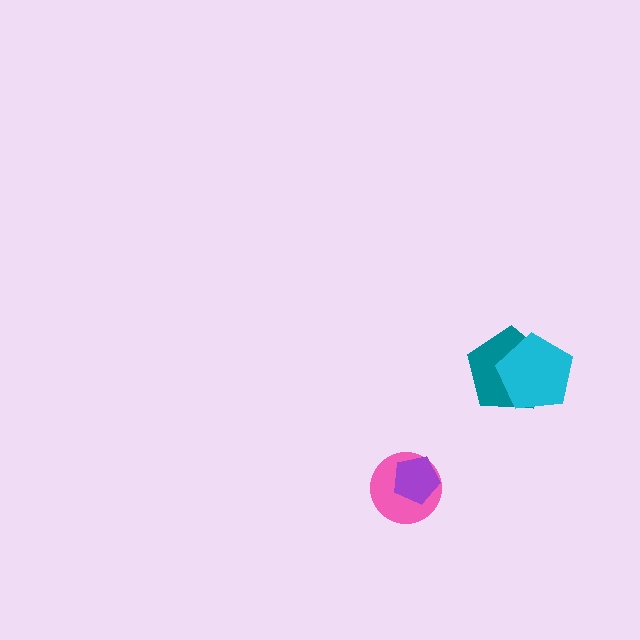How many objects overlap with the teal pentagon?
1 object overlaps with the teal pentagon.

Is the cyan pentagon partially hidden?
No, no other shape covers it.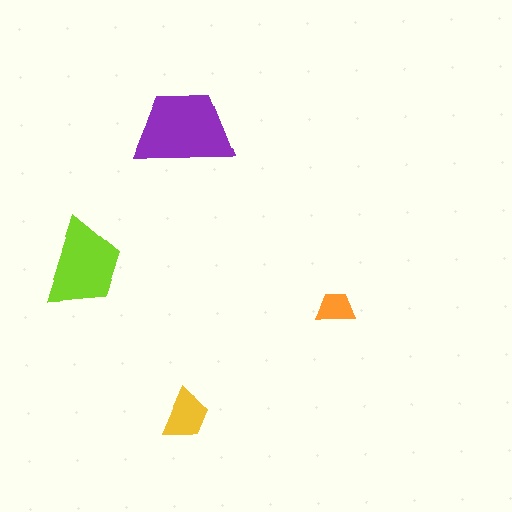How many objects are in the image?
There are 4 objects in the image.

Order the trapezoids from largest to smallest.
the purple one, the lime one, the yellow one, the orange one.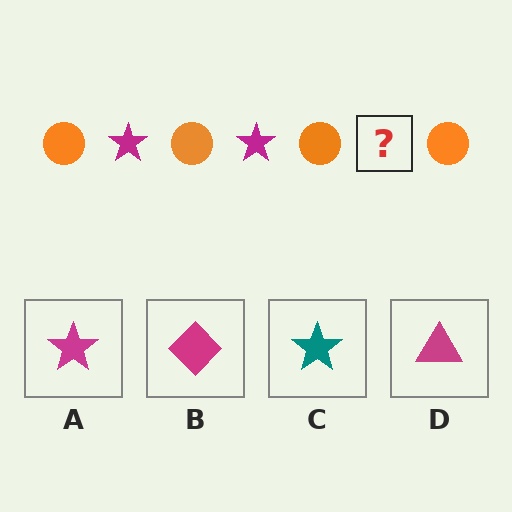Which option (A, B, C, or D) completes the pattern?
A.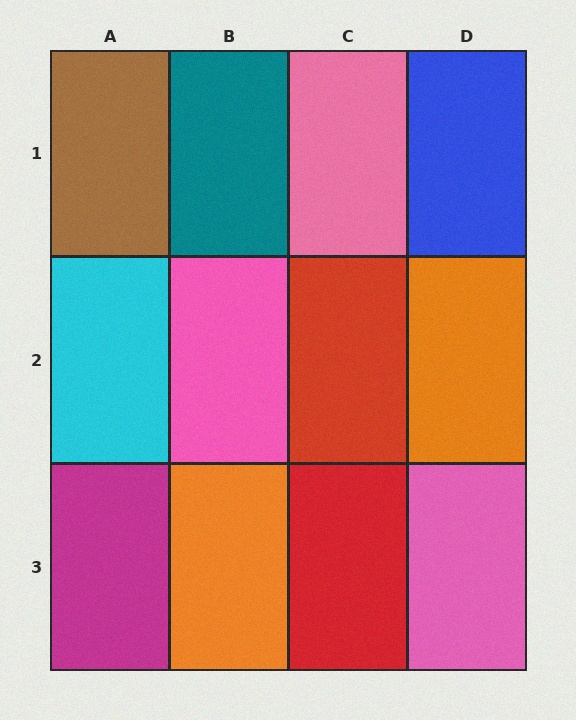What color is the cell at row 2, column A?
Cyan.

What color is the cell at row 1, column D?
Blue.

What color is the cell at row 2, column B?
Pink.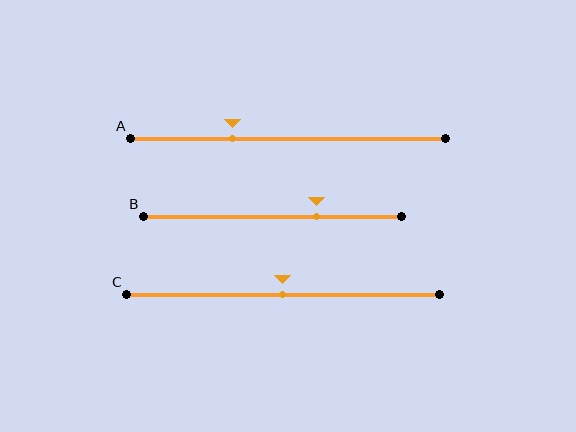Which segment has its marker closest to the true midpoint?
Segment C has its marker closest to the true midpoint.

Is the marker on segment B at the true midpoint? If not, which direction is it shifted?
No, the marker on segment B is shifted to the right by about 17% of the segment length.